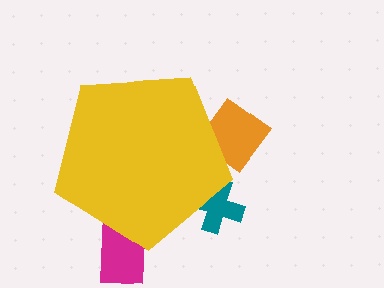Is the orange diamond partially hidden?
Yes, the orange diamond is partially hidden behind the yellow pentagon.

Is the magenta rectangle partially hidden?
Yes, the magenta rectangle is partially hidden behind the yellow pentagon.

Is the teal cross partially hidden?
Yes, the teal cross is partially hidden behind the yellow pentagon.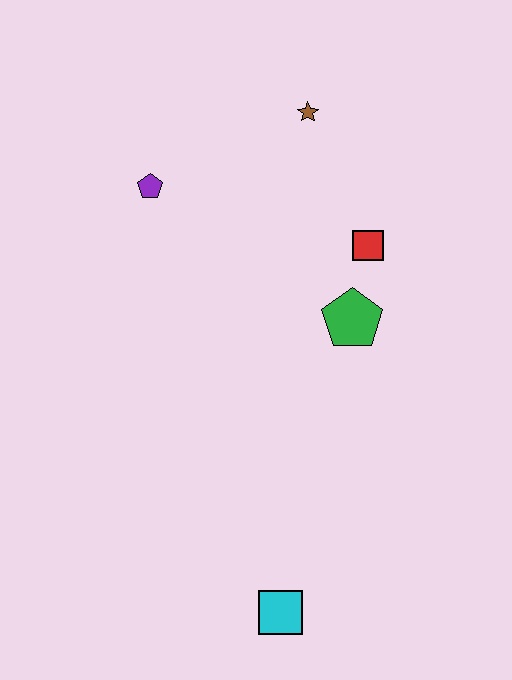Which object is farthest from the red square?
The cyan square is farthest from the red square.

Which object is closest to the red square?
The green pentagon is closest to the red square.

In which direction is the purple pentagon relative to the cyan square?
The purple pentagon is above the cyan square.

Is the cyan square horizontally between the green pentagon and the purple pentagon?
Yes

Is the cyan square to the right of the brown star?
No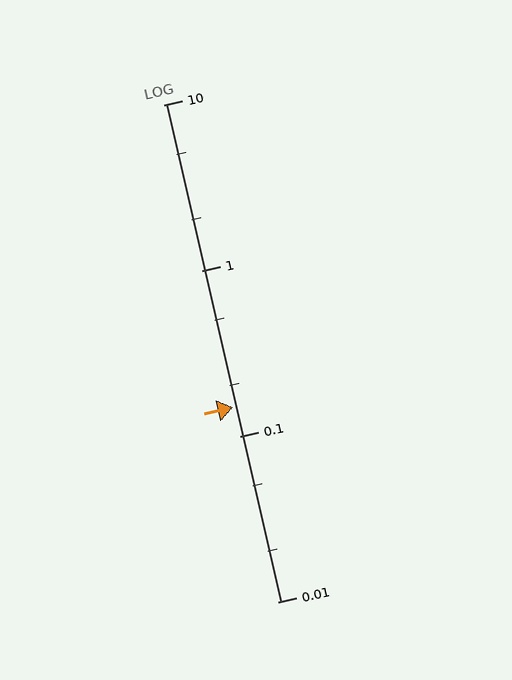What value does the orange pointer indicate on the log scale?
The pointer indicates approximately 0.15.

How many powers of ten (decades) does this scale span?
The scale spans 3 decades, from 0.01 to 10.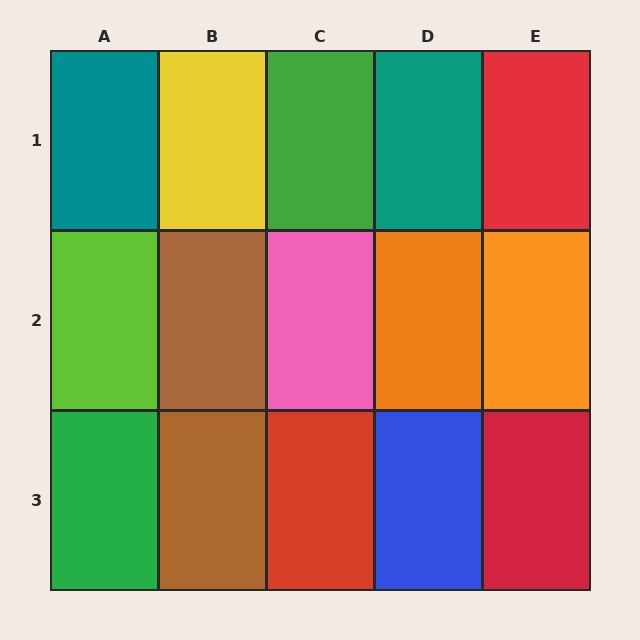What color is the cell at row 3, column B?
Brown.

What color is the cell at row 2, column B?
Brown.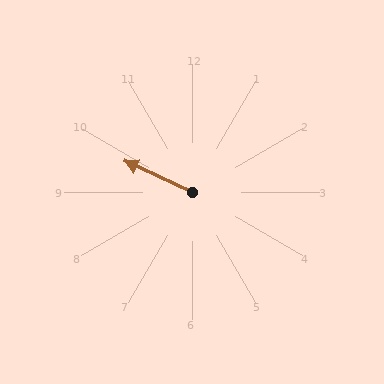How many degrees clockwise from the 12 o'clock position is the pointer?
Approximately 295 degrees.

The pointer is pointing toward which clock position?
Roughly 10 o'clock.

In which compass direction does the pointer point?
Northwest.